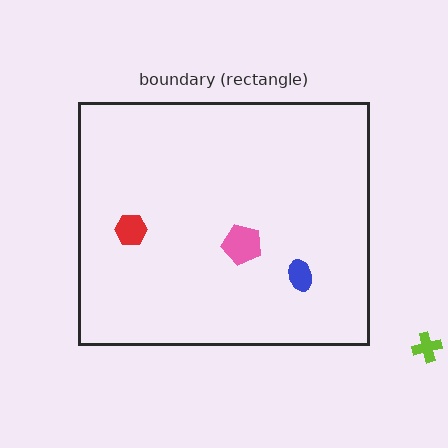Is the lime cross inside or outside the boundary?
Outside.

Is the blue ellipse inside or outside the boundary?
Inside.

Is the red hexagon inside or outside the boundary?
Inside.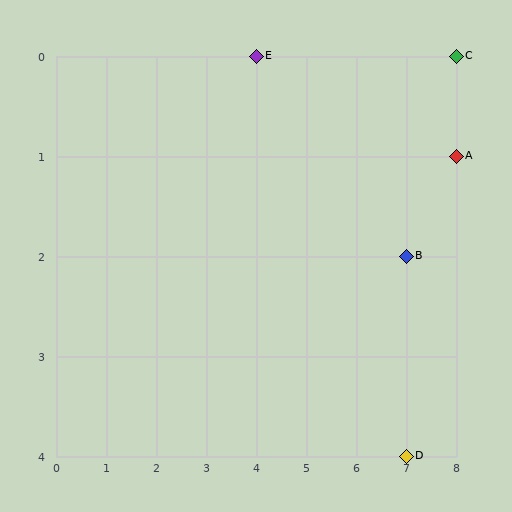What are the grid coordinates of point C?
Point C is at grid coordinates (8, 0).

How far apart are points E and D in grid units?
Points E and D are 3 columns and 4 rows apart (about 5.0 grid units diagonally).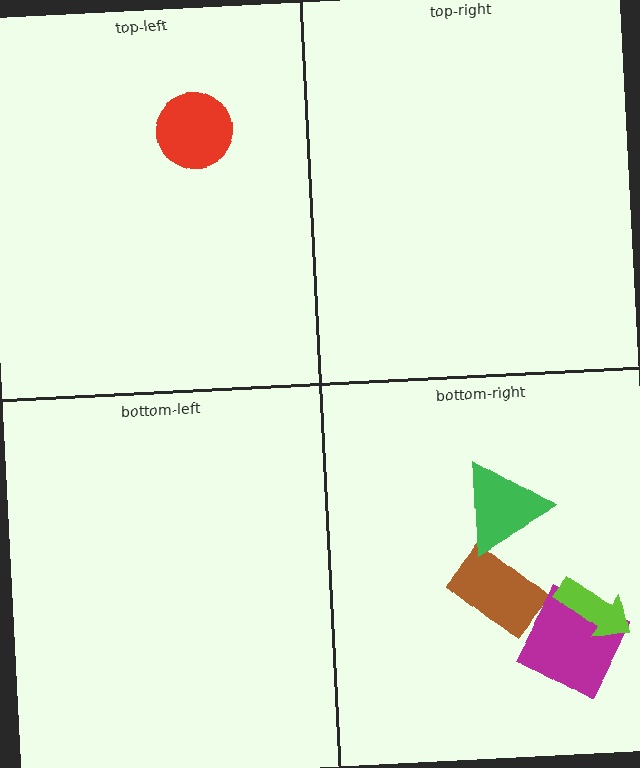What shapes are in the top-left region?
The red circle.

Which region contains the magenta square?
The bottom-right region.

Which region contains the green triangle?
The bottom-right region.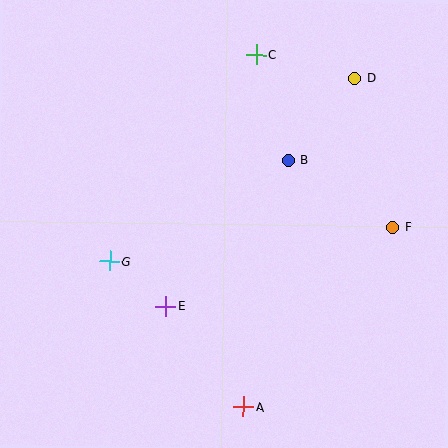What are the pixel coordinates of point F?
Point F is at (393, 228).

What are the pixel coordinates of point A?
Point A is at (243, 407).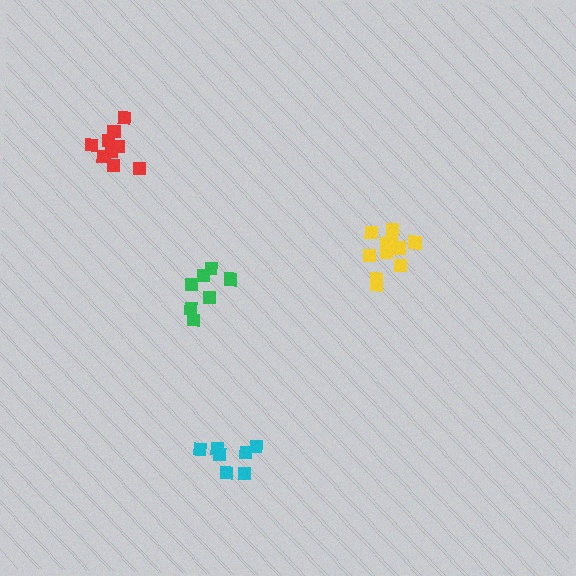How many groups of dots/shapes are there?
There are 4 groups.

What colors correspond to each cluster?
The clusters are colored: red, green, cyan, yellow.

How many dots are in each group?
Group 1: 9 dots, Group 2: 7 dots, Group 3: 7 dots, Group 4: 11 dots (34 total).